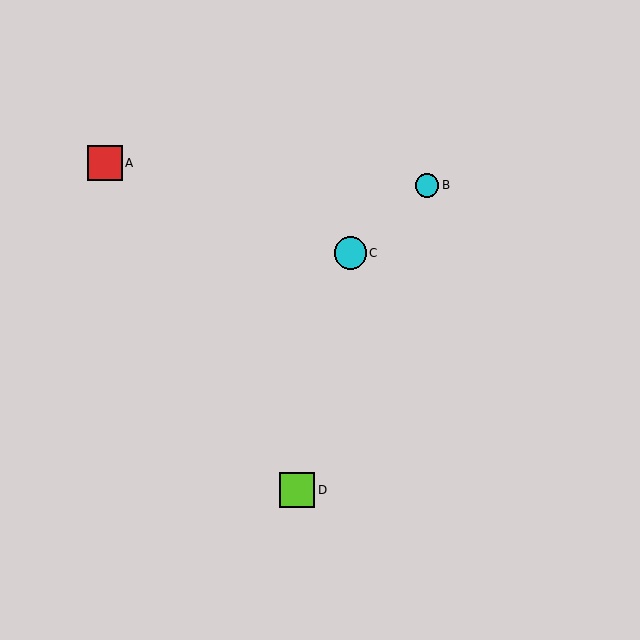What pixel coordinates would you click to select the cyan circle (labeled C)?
Click at (350, 253) to select the cyan circle C.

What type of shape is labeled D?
Shape D is a lime square.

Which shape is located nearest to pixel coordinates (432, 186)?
The cyan circle (labeled B) at (427, 185) is nearest to that location.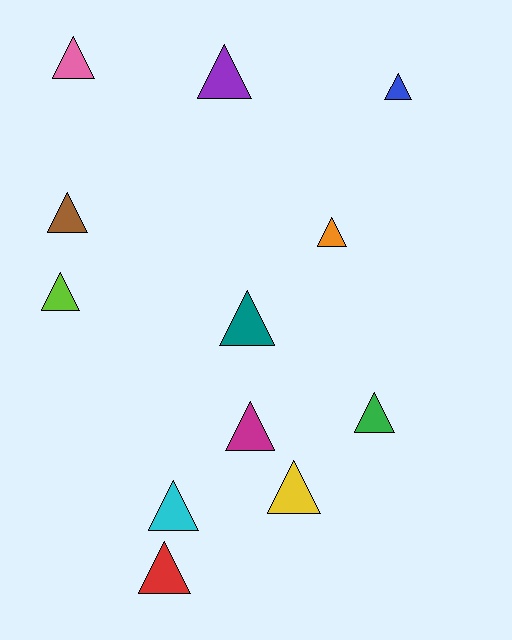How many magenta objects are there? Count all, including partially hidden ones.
There is 1 magenta object.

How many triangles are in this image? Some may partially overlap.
There are 12 triangles.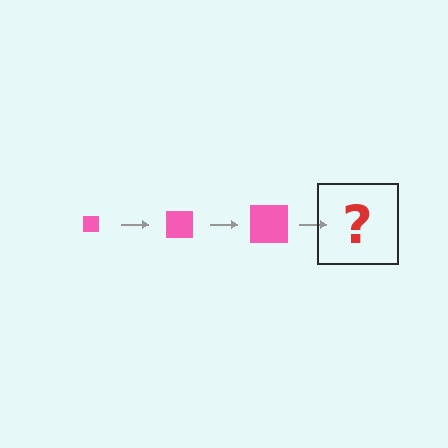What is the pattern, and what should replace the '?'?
The pattern is that the square gets progressively larger each step. The '?' should be a pink square, larger than the previous one.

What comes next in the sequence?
The next element should be a pink square, larger than the previous one.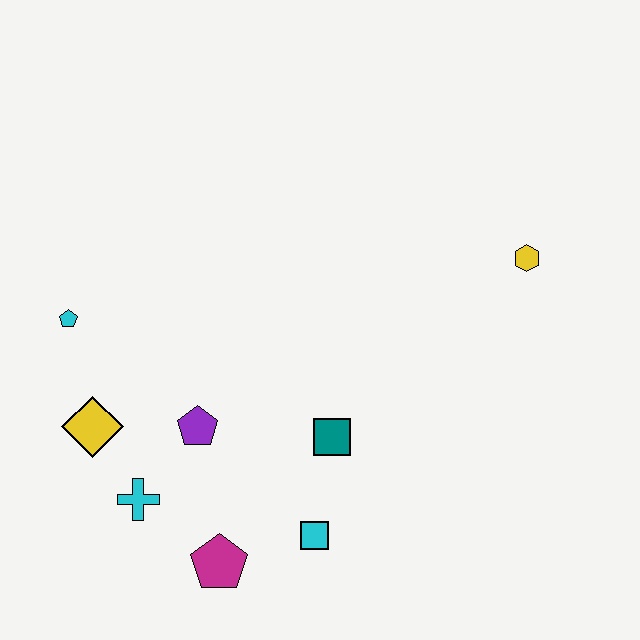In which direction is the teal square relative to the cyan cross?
The teal square is to the right of the cyan cross.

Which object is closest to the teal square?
The cyan square is closest to the teal square.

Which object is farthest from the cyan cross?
The yellow hexagon is farthest from the cyan cross.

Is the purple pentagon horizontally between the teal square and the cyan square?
No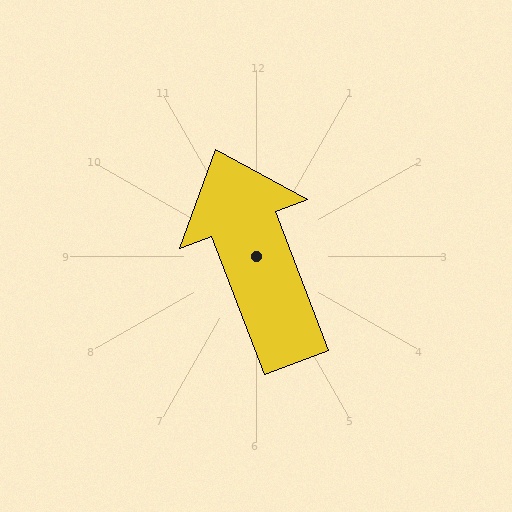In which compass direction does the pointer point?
North.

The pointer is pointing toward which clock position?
Roughly 11 o'clock.